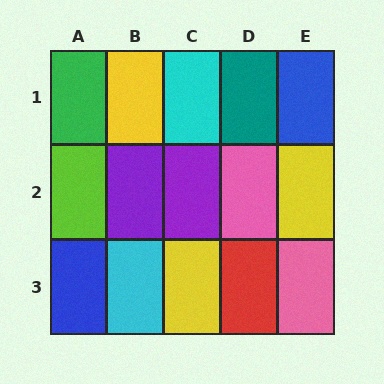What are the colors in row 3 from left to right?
Blue, cyan, yellow, red, pink.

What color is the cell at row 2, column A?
Lime.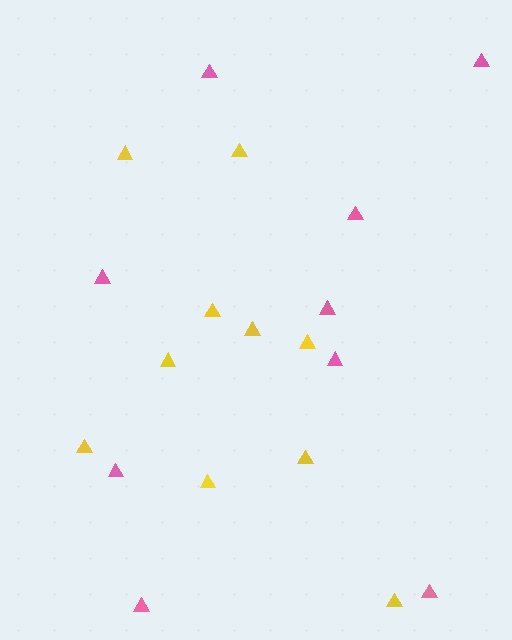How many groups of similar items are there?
There are 2 groups: one group of pink triangles (9) and one group of yellow triangles (10).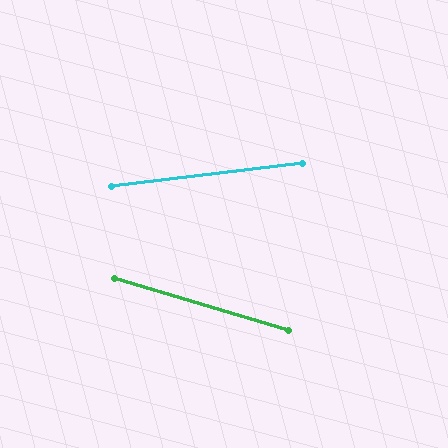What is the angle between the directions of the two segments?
Approximately 24 degrees.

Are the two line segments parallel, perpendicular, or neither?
Neither parallel nor perpendicular — they differ by about 24°.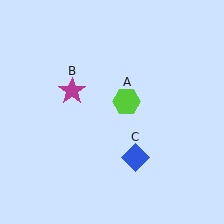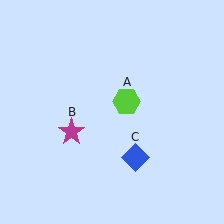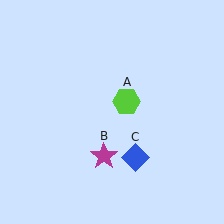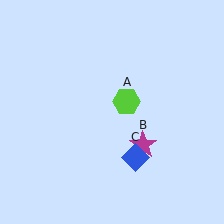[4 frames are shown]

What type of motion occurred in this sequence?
The magenta star (object B) rotated counterclockwise around the center of the scene.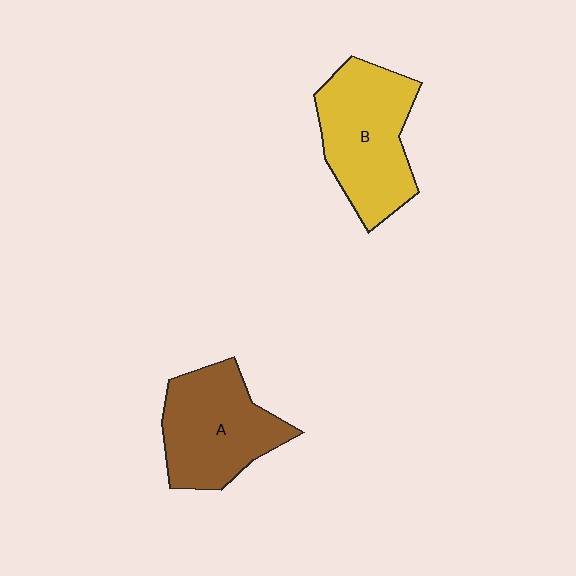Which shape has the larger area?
Shape B (yellow).